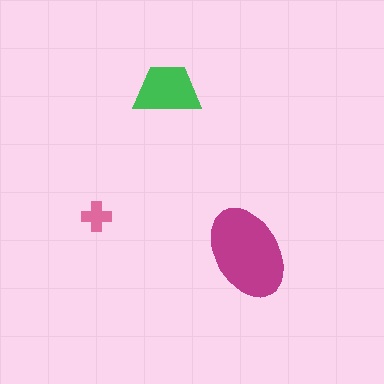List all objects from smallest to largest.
The pink cross, the green trapezoid, the magenta ellipse.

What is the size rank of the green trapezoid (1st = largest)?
2nd.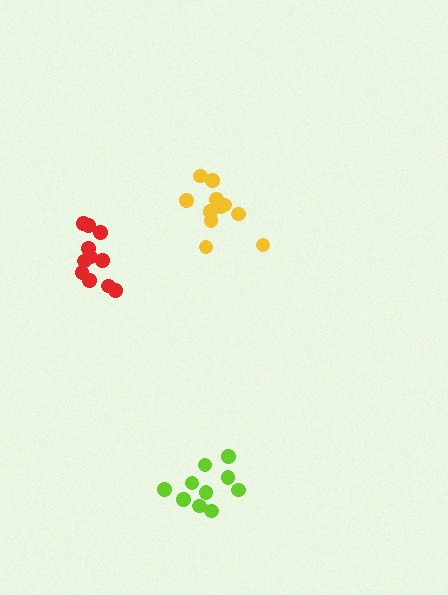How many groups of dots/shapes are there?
There are 3 groups.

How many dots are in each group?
Group 1: 11 dots, Group 2: 10 dots, Group 3: 11 dots (32 total).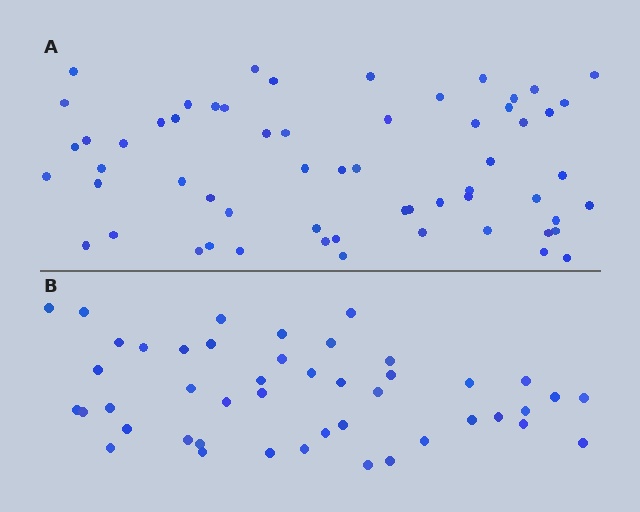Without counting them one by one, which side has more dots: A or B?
Region A (the top region) has more dots.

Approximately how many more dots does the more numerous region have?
Region A has approximately 15 more dots than region B.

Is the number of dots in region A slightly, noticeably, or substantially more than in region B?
Region A has noticeably more, but not dramatically so. The ratio is roughly 1.3 to 1.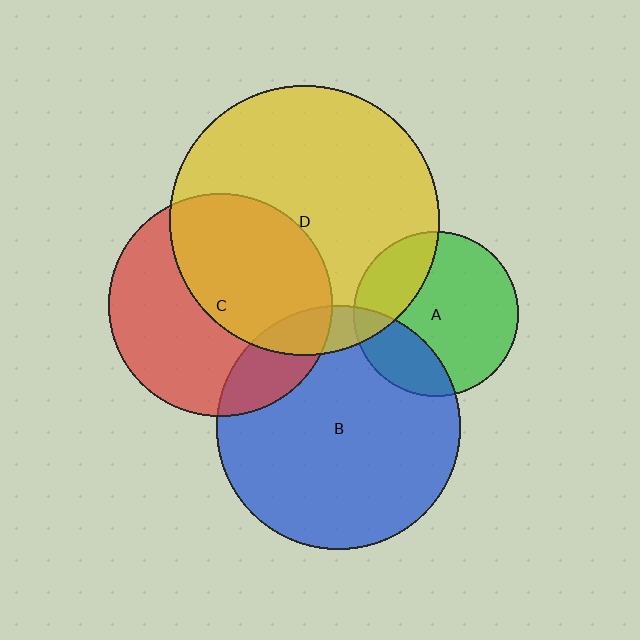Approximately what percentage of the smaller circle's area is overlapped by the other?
Approximately 20%.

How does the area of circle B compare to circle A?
Approximately 2.2 times.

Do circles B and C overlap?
Yes.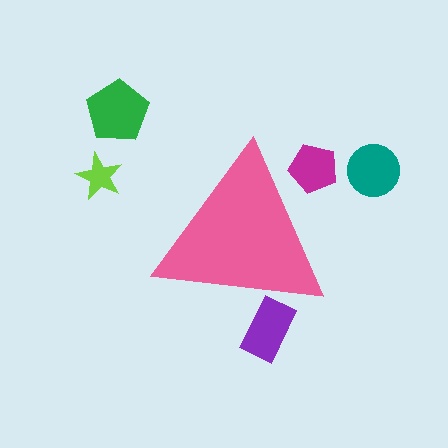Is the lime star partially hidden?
No, the lime star is fully visible.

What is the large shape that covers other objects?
A pink triangle.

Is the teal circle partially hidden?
No, the teal circle is fully visible.